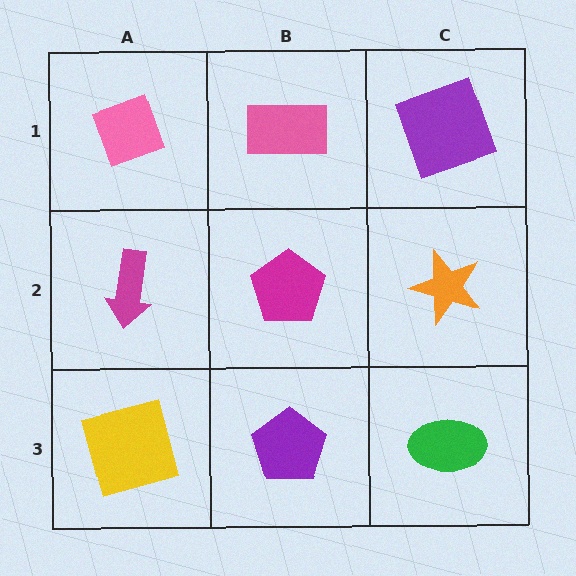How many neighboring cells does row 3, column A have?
2.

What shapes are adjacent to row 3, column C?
An orange star (row 2, column C), a purple pentagon (row 3, column B).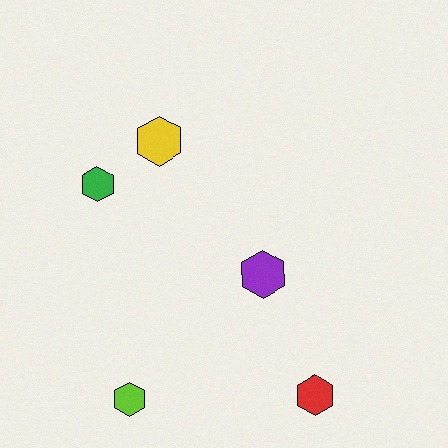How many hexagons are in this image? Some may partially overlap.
There are 5 hexagons.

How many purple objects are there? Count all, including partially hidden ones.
There is 1 purple object.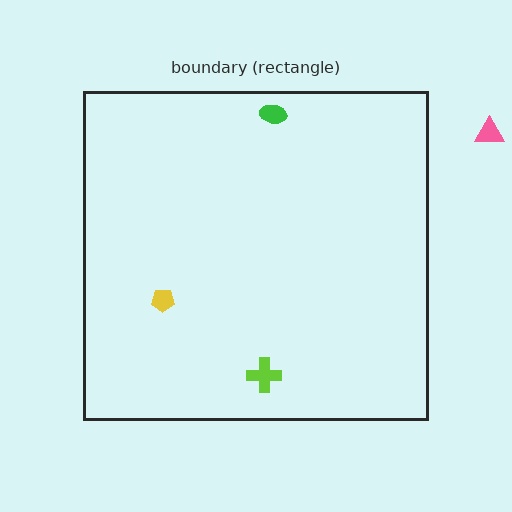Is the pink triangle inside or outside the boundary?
Outside.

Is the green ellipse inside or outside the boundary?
Inside.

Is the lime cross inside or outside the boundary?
Inside.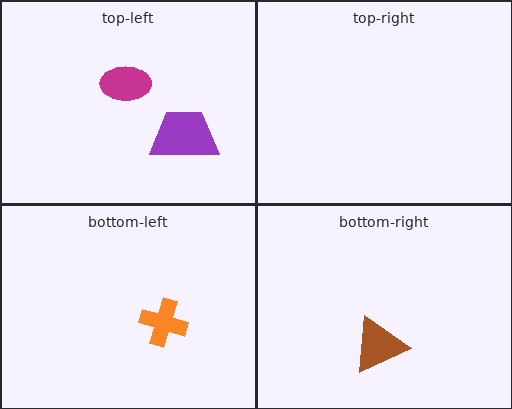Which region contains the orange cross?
The bottom-left region.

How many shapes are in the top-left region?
2.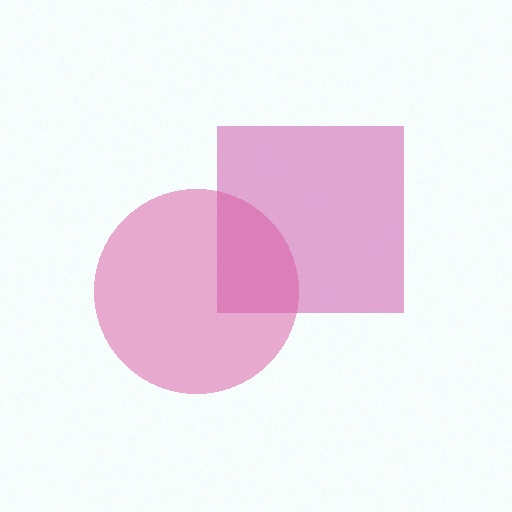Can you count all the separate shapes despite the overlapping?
Yes, there are 2 separate shapes.